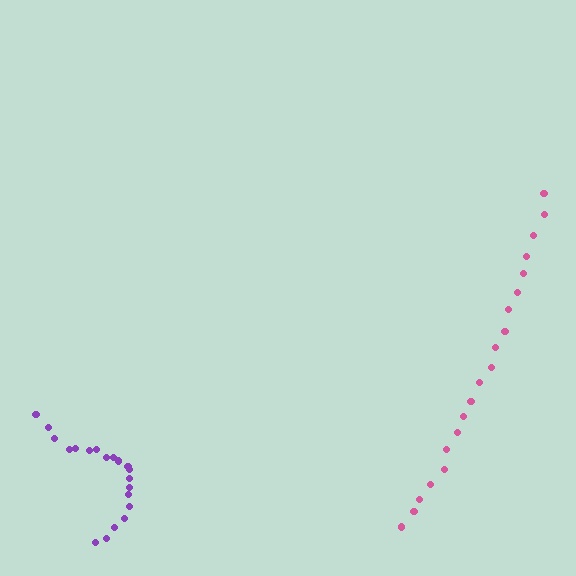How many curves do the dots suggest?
There are 2 distinct paths.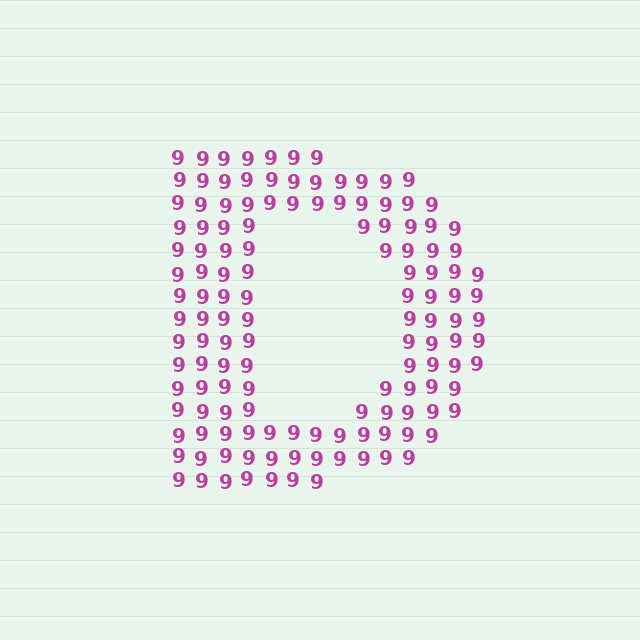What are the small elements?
The small elements are digit 9's.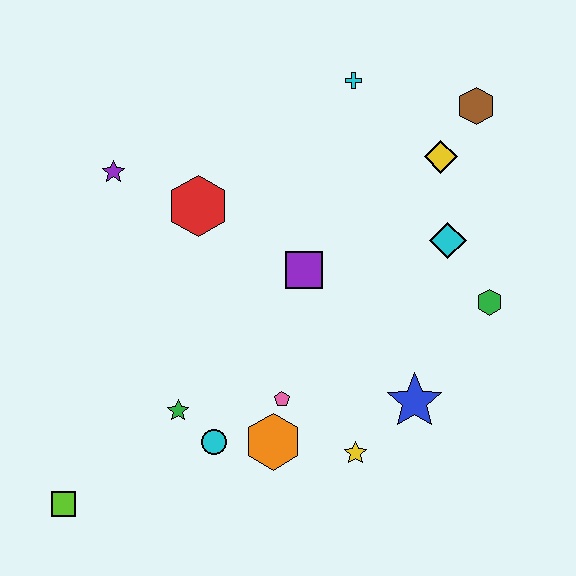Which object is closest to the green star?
The cyan circle is closest to the green star.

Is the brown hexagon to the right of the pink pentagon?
Yes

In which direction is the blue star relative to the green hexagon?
The blue star is below the green hexagon.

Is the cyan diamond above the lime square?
Yes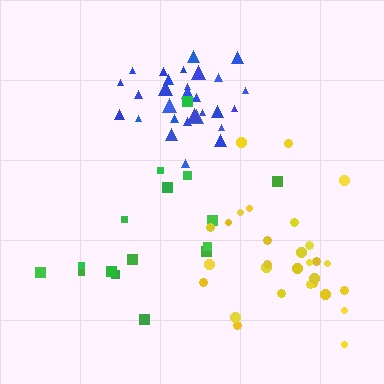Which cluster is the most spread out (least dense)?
Green.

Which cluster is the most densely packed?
Blue.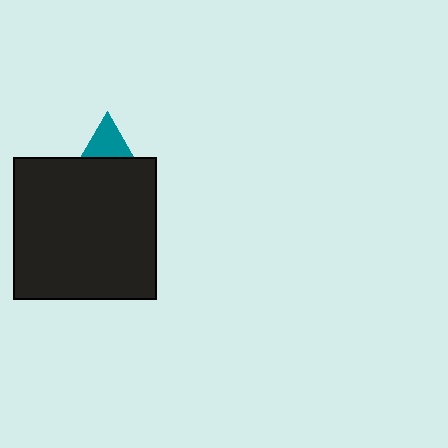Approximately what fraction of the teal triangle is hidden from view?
Roughly 68% of the teal triangle is hidden behind the black square.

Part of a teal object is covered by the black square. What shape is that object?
It is a triangle.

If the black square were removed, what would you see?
You would see the complete teal triangle.